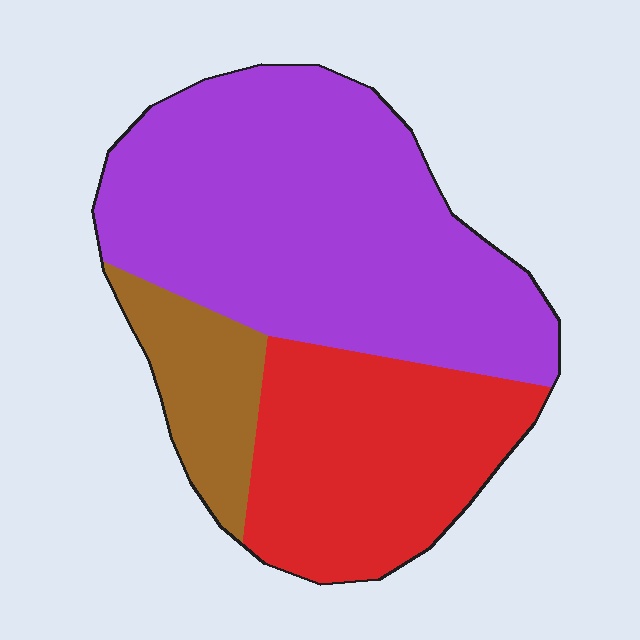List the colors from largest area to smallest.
From largest to smallest: purple, red, brown.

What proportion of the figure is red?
Red covers around 30% of the figure.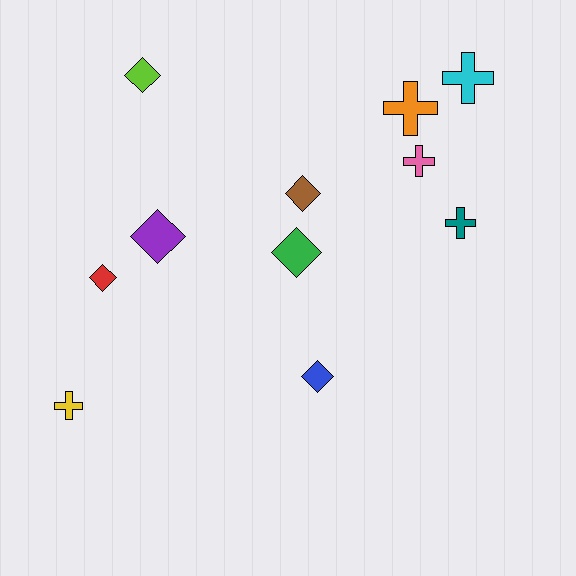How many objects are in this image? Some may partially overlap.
There are 11 objects.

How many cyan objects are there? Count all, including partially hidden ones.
There is 1 cyan object.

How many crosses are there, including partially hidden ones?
There are 5 crosses.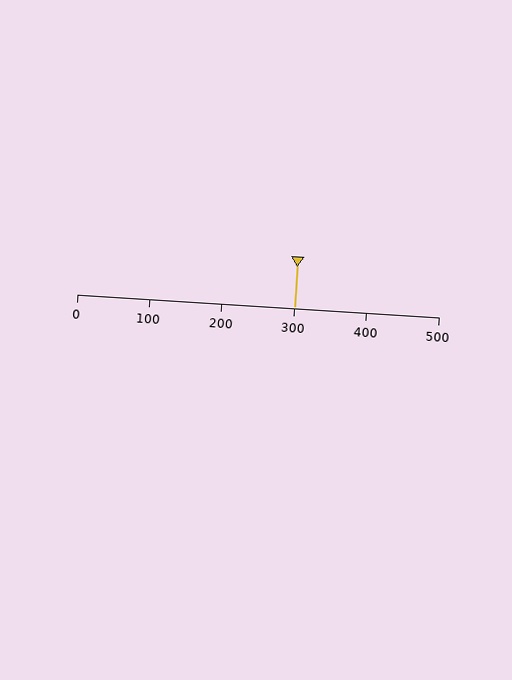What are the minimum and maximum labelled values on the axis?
The axis runs from 0 to 500.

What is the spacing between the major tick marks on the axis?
The major ticks are spaced 100 apart.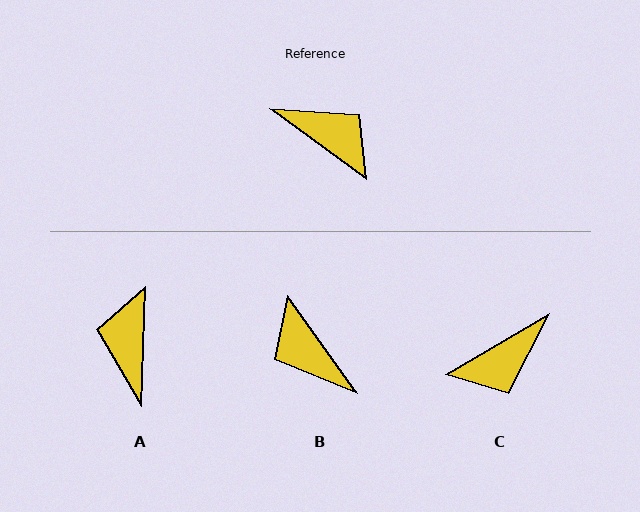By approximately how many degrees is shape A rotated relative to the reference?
Approximately 125 degrees counter-clockwise.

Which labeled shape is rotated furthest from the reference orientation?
B, about 161 degrees away.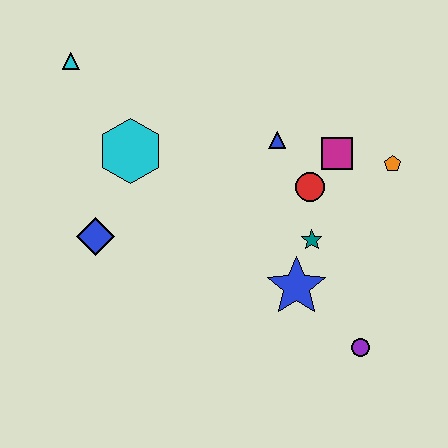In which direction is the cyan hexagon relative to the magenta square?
The cyan hexagon is to the left of the magenta square.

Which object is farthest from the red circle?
The cyan triangle is farthest from the red circle.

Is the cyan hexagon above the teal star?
Yes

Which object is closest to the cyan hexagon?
The blue diamond is closest to the cyan hexagon.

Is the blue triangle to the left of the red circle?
Yes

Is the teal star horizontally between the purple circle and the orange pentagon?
No